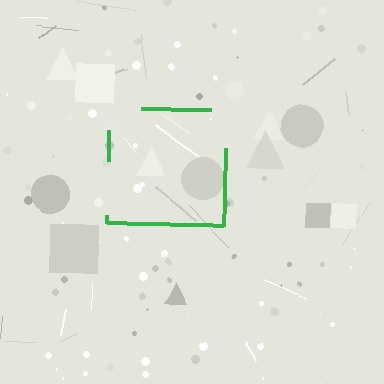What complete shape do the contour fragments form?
The contour fragments form a square.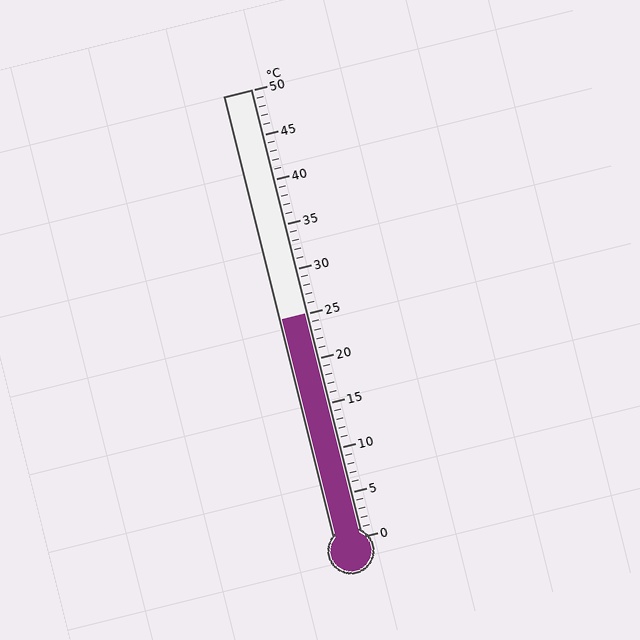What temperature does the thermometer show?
The thermometer shows approximately 25°C.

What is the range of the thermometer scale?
The thermometer scale ranges from 0°C to 50°C.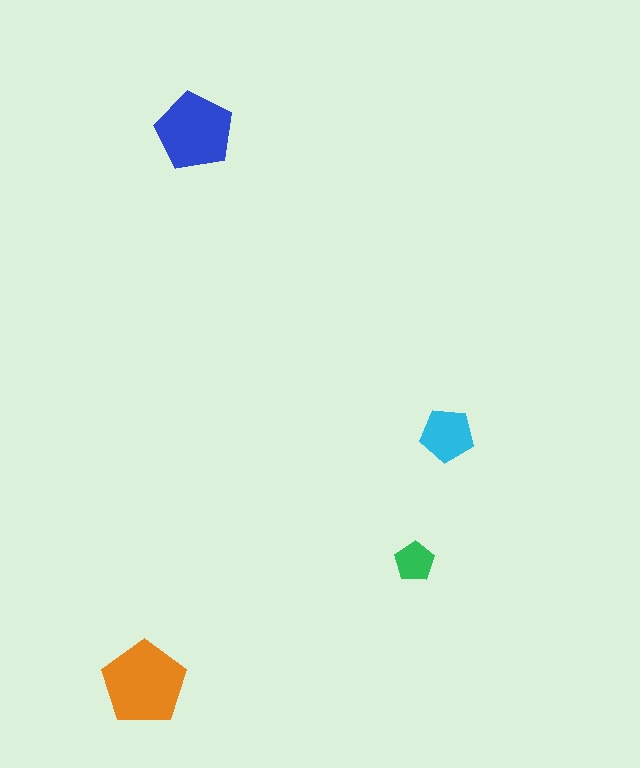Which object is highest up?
The blue pentagon is topmost.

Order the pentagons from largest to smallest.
the orange one, the blue one, the cyan one, the green one.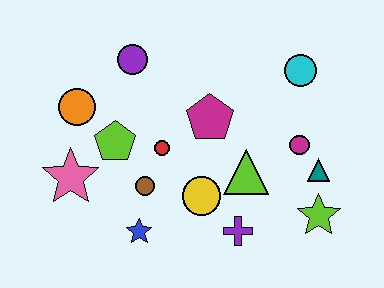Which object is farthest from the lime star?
The orange circle is farthest from the lime star.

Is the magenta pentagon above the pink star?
Yes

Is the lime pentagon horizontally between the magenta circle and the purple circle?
No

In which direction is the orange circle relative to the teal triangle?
The orange circle is to the left of the teal triangle.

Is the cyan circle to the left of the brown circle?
No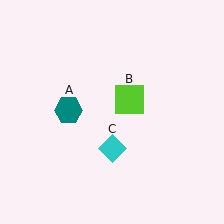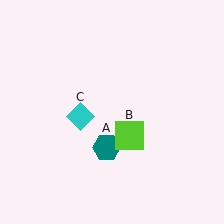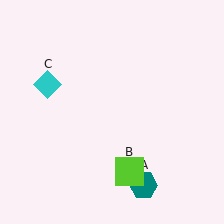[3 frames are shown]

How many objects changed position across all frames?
3 objects changed position: teal hexagon (object A), lime square (object B), cyan diamond (object C).